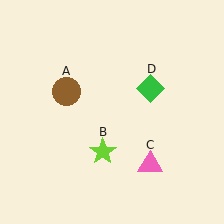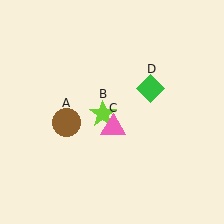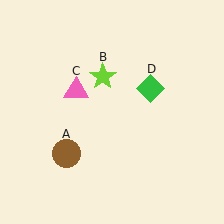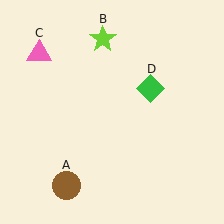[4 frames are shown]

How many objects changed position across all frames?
3 objects changed position: brown circle (object A), lime star (object B), pink triangle (object C).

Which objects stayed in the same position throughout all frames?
Green diamond (object D) remained stationary.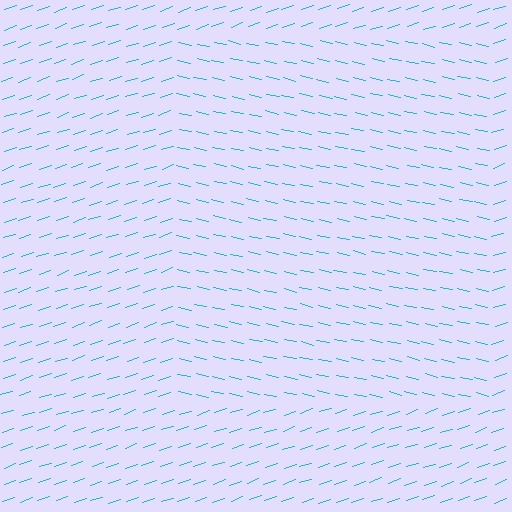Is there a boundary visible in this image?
Yes, there is a texture boundary formed by a change in line orientation.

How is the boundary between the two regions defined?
The boundary is defined purely by a change in line orientation (approximately 31 degrees difference). All lines are the same color and thickness.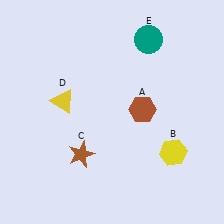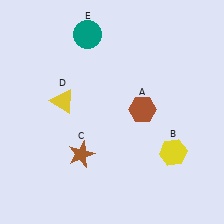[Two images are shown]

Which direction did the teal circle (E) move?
The teal circle (E) moved left.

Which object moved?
The teal circle (E) moved left.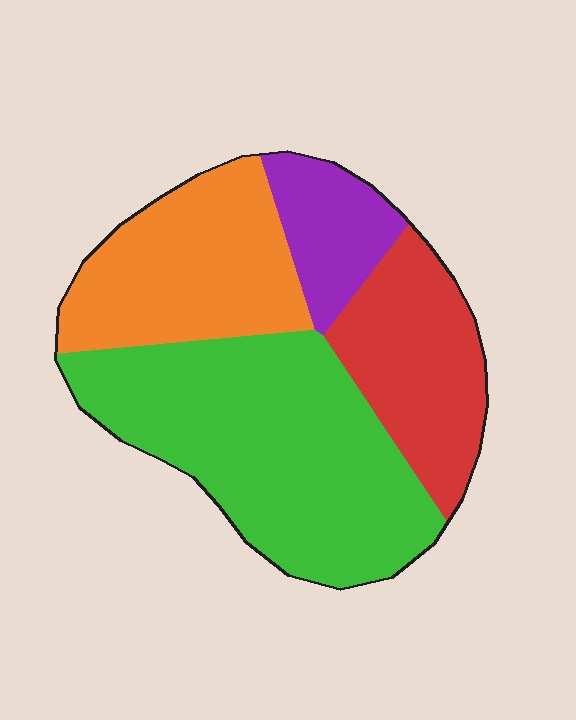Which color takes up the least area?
Purple, at roughly 10%.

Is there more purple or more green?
Green.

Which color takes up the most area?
Green, at roughly 45%.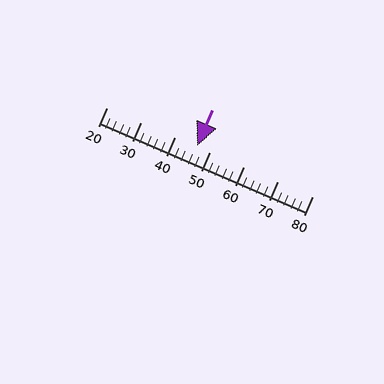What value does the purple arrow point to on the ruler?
The purple arrow points to approximately 46.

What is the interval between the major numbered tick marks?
The major tick marks are spaced 10 units apart.